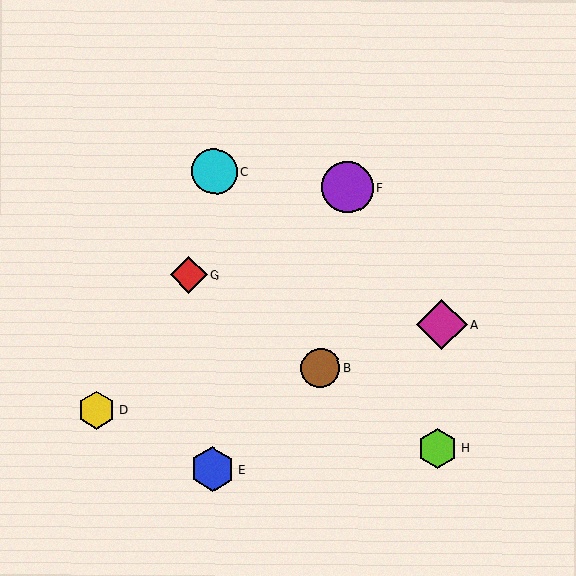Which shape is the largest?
The purple circle (labeled F) is the largest.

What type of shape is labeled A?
Shape A is a magenta diamond.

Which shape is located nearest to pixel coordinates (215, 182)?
The cyan circle (labeled C) at (214, 172) is nearest to that location.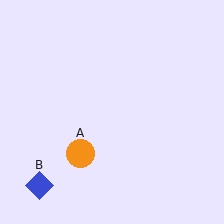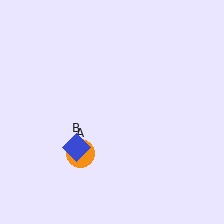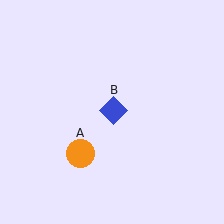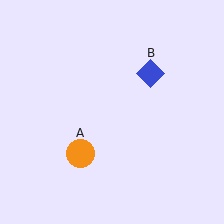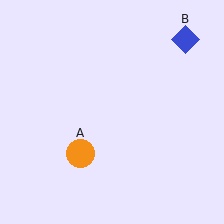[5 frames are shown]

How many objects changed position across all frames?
1 object changed position: blue diamond (object B).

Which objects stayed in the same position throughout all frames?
Orange circle (object A) remained stationary.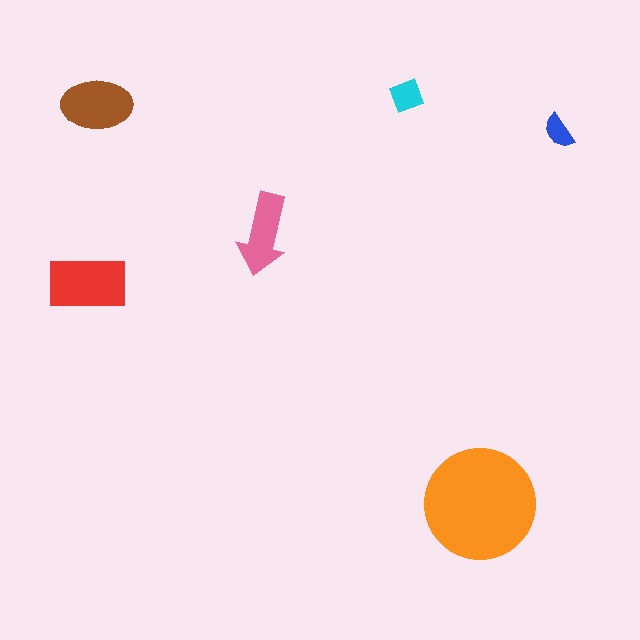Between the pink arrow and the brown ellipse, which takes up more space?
The brown ellipse.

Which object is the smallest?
The blue semicircle.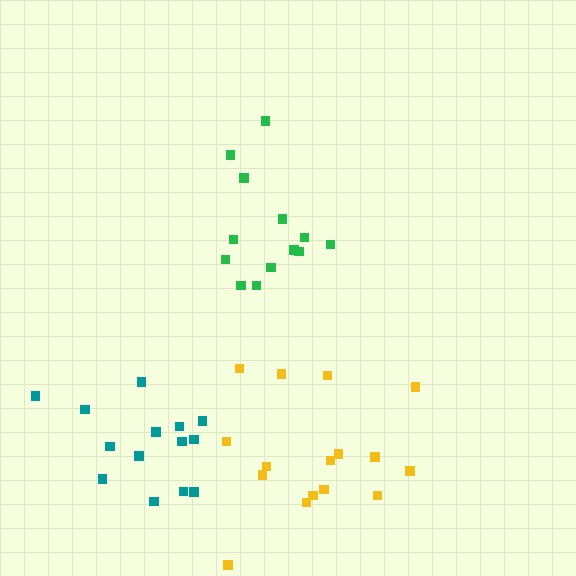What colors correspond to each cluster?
The clusters are colored: teal, green, yellow.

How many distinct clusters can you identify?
There are 3 distinct clusters.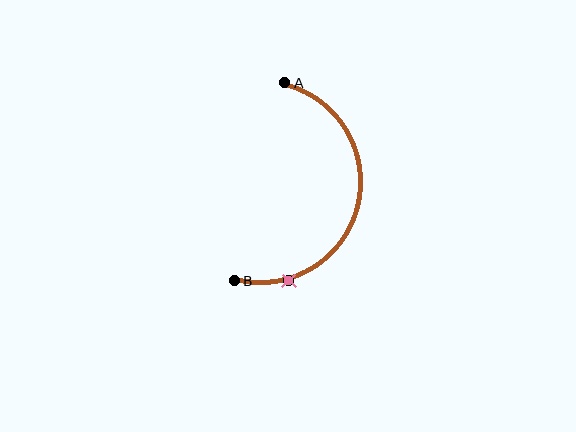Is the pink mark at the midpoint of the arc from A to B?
No. The pink mark lies on the arc but is closer to endpoint B. The arc midpoint would be at the point on the curve equidistant along the arc from both A and B.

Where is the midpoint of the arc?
The arc midpoint is the point on the curve farthest from the straight line joining A and B. It sits to the right of that line.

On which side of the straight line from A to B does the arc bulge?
The arc bulges to the right of the straight line connecting A and B.